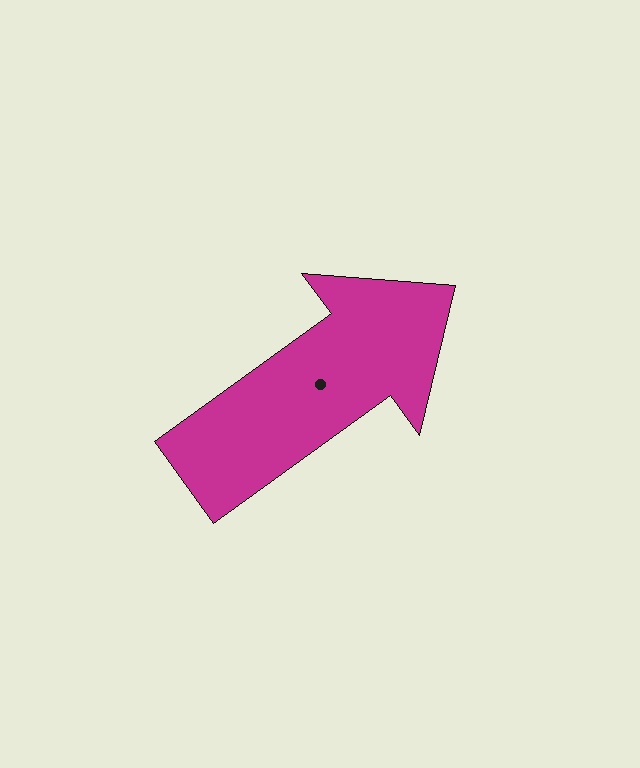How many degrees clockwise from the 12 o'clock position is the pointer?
Approximately 54 degrees.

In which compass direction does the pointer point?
Northeast.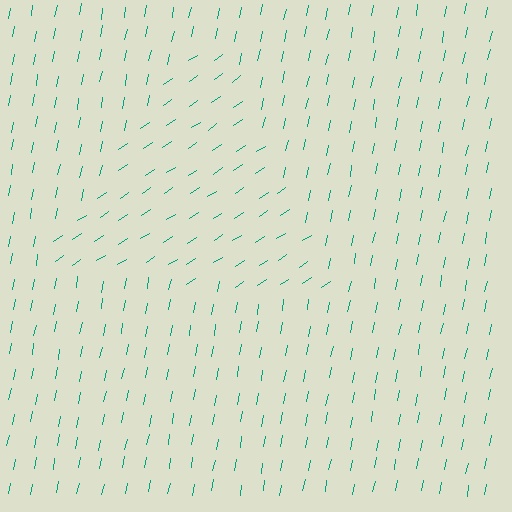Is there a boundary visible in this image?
Yes, there is a texture boundary formed by a change in line orientation.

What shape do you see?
I see a triangle.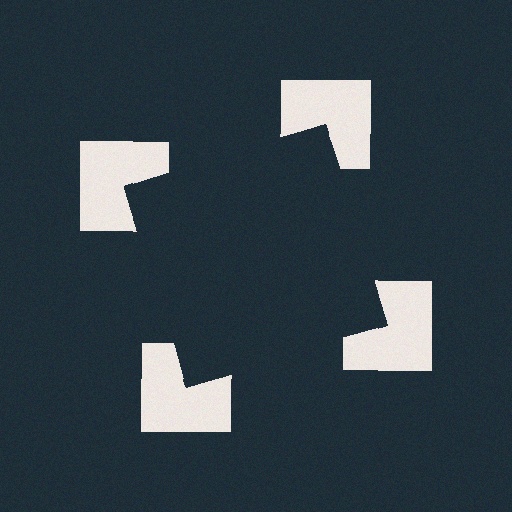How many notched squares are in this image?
There are 4 — one at each vertex of the illusory square.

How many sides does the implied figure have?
4 sides.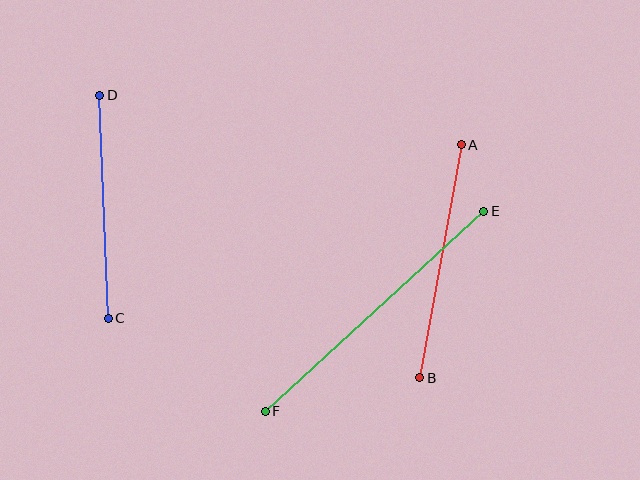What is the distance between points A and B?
The distance is approximately 237 pixels.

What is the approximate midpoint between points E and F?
The midpoint is at approximately (375, 311) pixels.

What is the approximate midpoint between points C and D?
The midpoint is at approximately (104, 207) pixels.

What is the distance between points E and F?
The distance is approximately 296 pixels.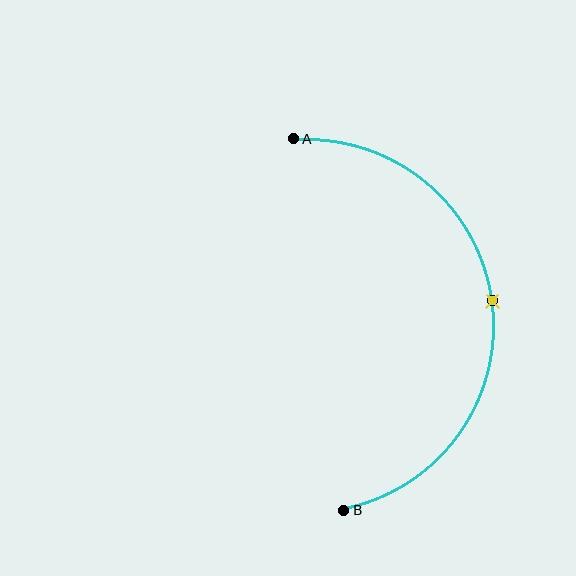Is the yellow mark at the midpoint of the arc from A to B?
Yes. The yellow mark lies on the arc at equal arc-length from both A and B — it is the arc midpoint.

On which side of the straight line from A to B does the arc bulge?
The arc bulges to the right of the straight line connecting A and B.